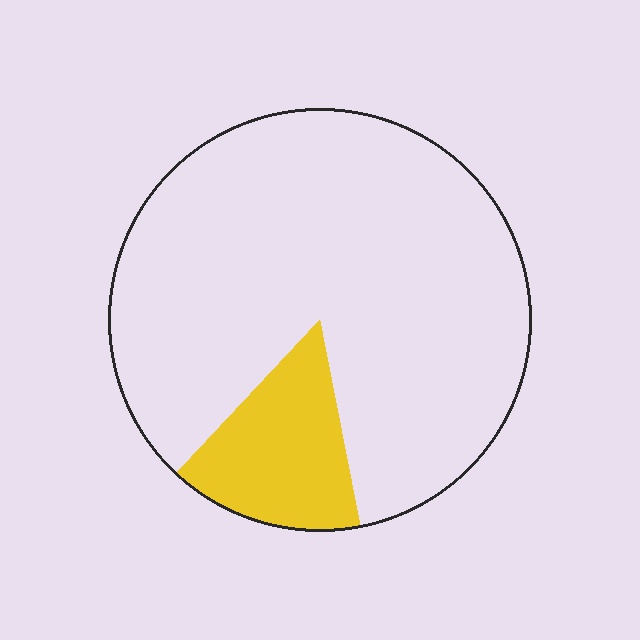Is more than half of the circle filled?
No.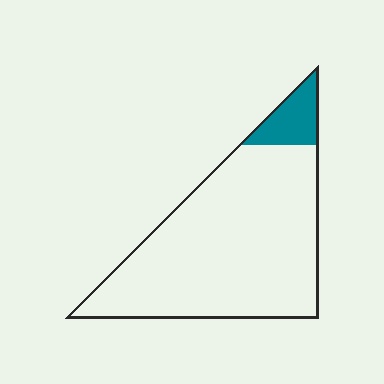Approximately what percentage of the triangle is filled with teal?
Approximately 10%.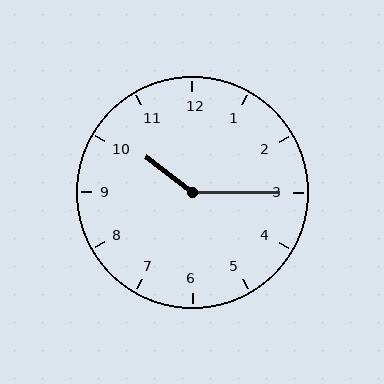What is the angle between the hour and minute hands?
Approximately 142 degrees.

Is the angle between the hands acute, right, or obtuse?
It is obtuse.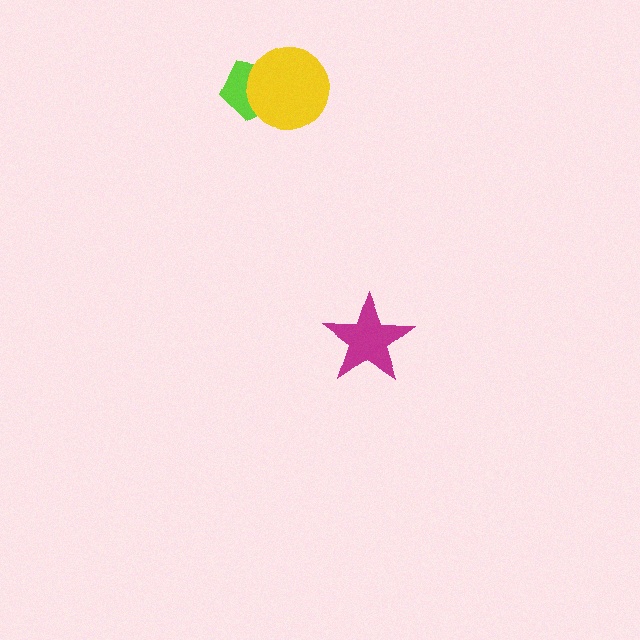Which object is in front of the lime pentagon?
The yellow circle is in front of the lime pentagon.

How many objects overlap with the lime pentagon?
1 object overlaps with the lime pentagon.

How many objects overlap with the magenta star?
0 objects overlap with the magenta star.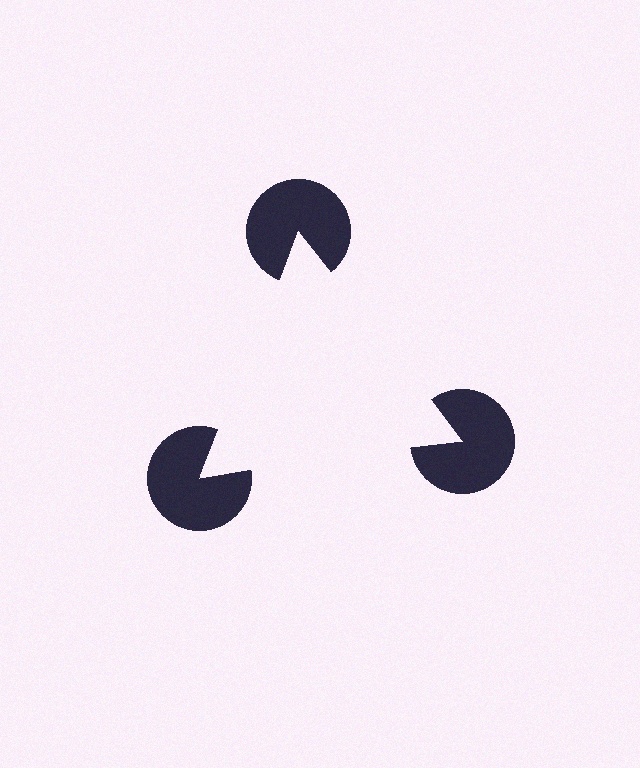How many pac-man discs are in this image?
There are 3 — one at each vertex of the illusory triangle.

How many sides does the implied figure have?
3 sides.